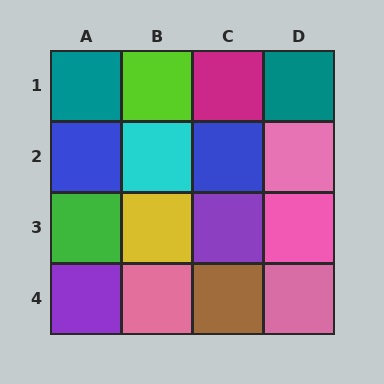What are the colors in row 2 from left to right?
Blue, cyan, blue, pink.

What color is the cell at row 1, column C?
Magenta.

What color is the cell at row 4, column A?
Purple.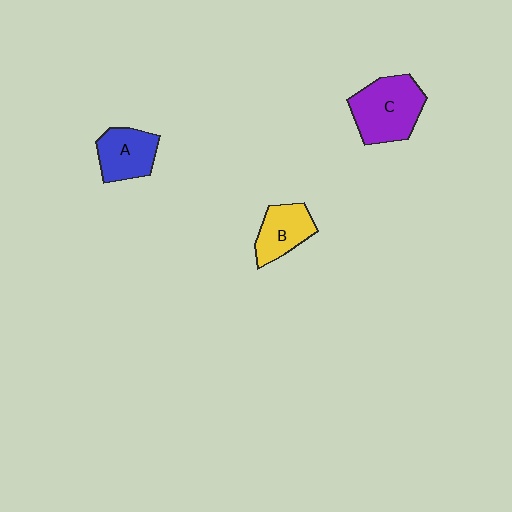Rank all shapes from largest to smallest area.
From largest to smallest: C (purple), A (blue), B (yellow).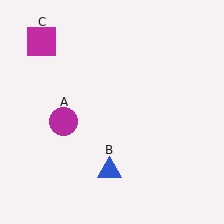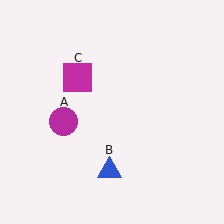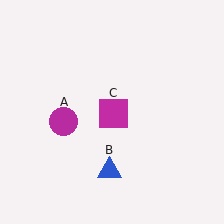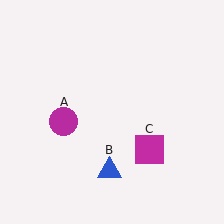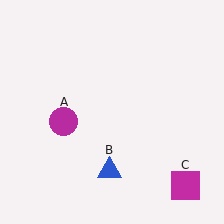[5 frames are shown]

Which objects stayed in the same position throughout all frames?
Magenta circle (object A) and blue triangle (object B) remained stationary.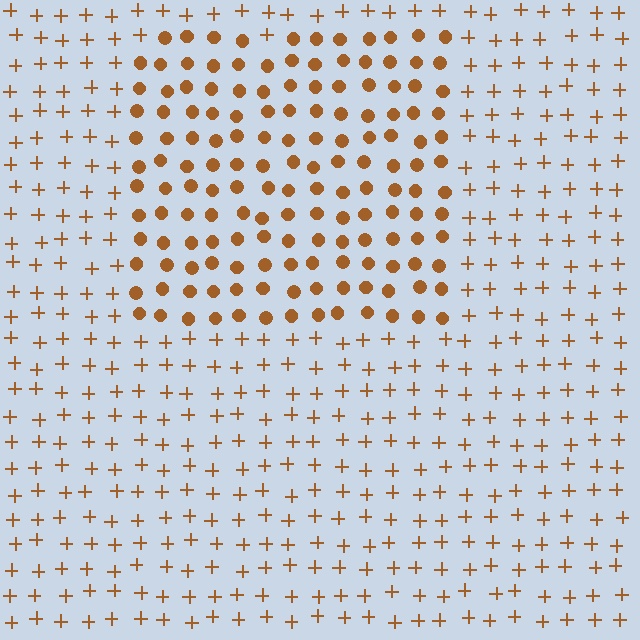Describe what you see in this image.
The image is filled with small brown elements arranged in a uniform grid. A rectangle-shaped region contains circles, while the surrounding area contains plus signs. The boundary is defined purely by the change in element shape.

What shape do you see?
I see a rectangle.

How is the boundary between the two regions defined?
The boundary is defined by a change in element shape: circles inside vs. plus signs outside. All elements share the same color and spacing.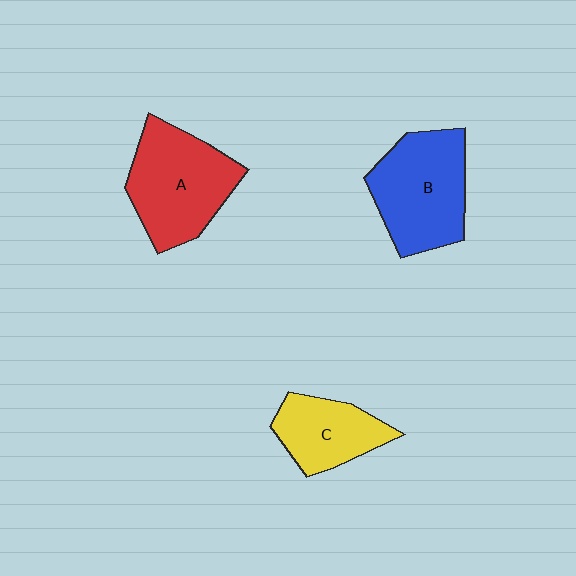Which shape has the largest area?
Shape A (red).